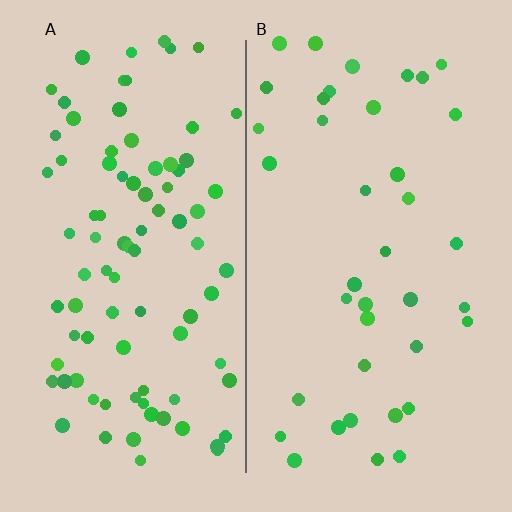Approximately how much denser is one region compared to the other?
Approximately 2.3× — region A over region B.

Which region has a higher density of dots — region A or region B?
A (the left).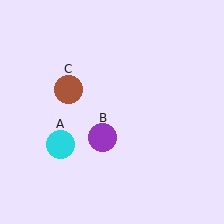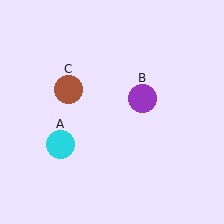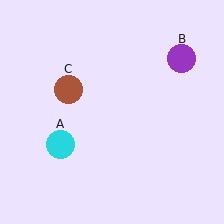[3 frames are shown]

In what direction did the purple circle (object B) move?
The purple circle (object B) moved up and to the right.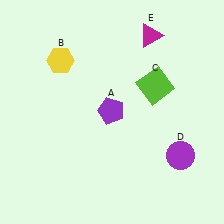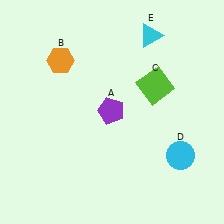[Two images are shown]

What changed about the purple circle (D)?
In Image 1, D is purple. In Image 2, it changed to cyan.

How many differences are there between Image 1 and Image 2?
There are 3 differences between the two images.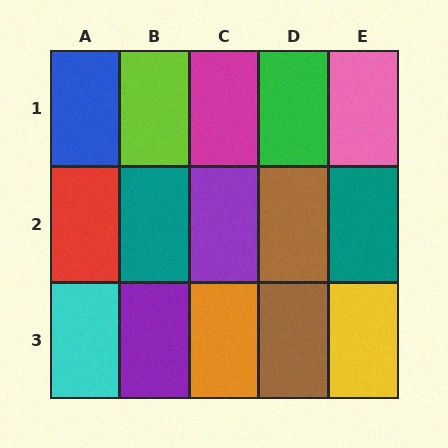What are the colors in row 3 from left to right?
Cyan, purple, orange, brown, yellow.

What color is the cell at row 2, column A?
Red.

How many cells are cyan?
1 cell is cyan.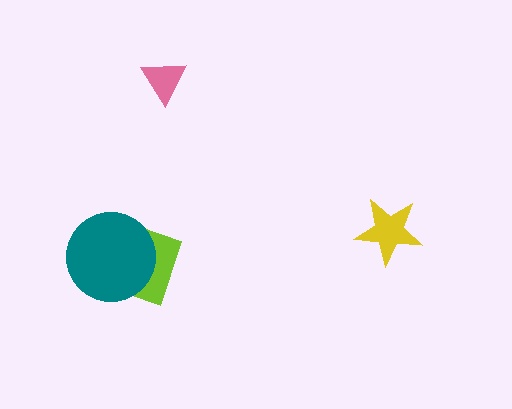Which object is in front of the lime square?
The teal circle is in front of the lime square.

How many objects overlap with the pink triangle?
0 objects overlap with the pink triangle.